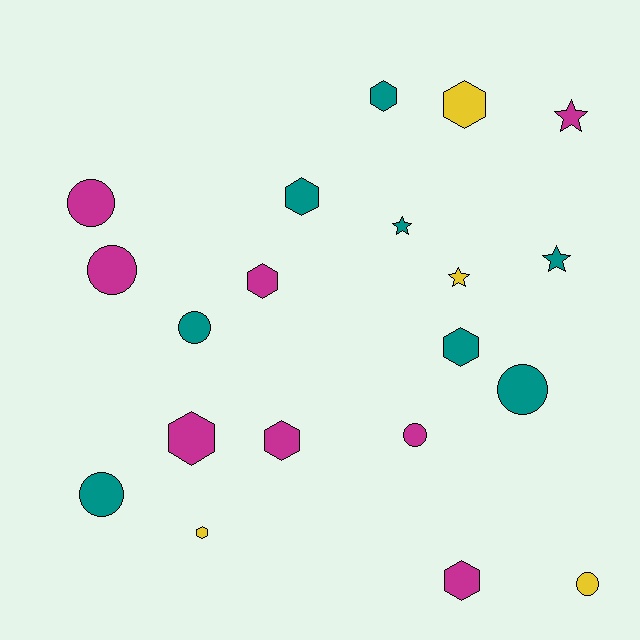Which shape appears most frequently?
Hexagon, with 9 objects.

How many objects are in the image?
There are 20 objects.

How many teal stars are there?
There are 2 teal stars.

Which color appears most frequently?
Magenta, with 8 objects.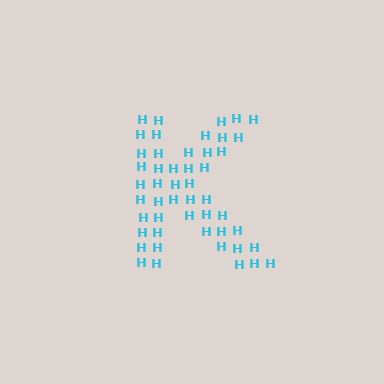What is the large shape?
The large shape is the letter K.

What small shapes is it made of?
It is made of small letter H's.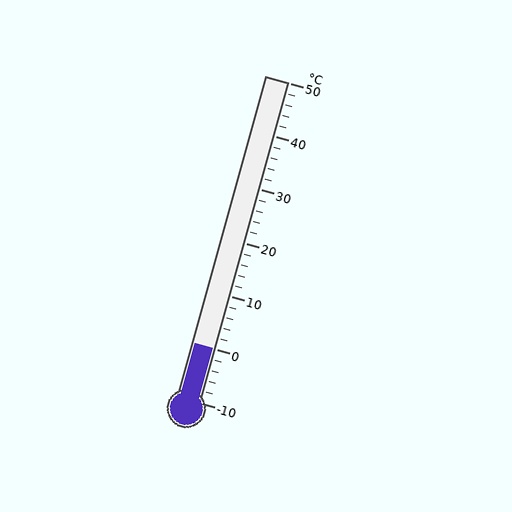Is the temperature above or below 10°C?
The temperature is below 10°C.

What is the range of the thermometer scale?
The thermometer scale ranges from -10°C to 50°C.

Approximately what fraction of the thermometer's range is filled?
The thermometer is filled to approximately 15% of its range.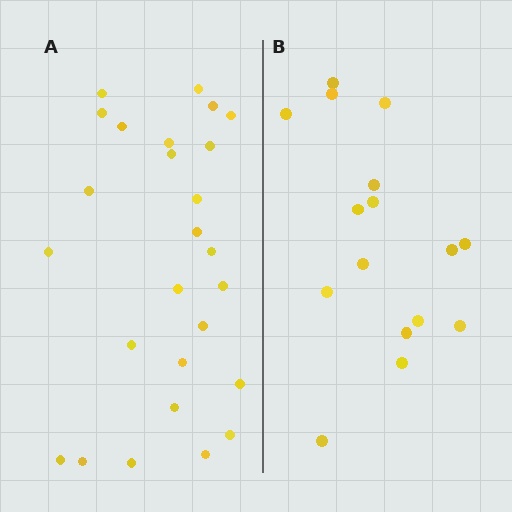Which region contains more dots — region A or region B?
Region A (the left region) has more dots.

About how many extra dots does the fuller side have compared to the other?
Region A has roughly 10 or so more dots than region B.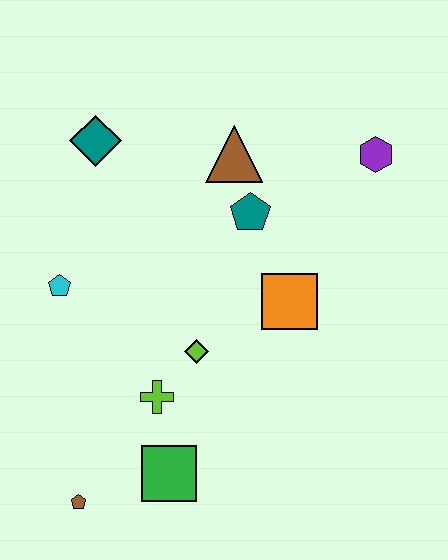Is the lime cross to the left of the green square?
Yes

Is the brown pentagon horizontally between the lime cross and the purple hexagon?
No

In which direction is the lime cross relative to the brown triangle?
The lime cross is below the brown triangle.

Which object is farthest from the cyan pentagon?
The purple hexagon is farthest from the cyan pentagon.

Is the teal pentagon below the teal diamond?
Yes